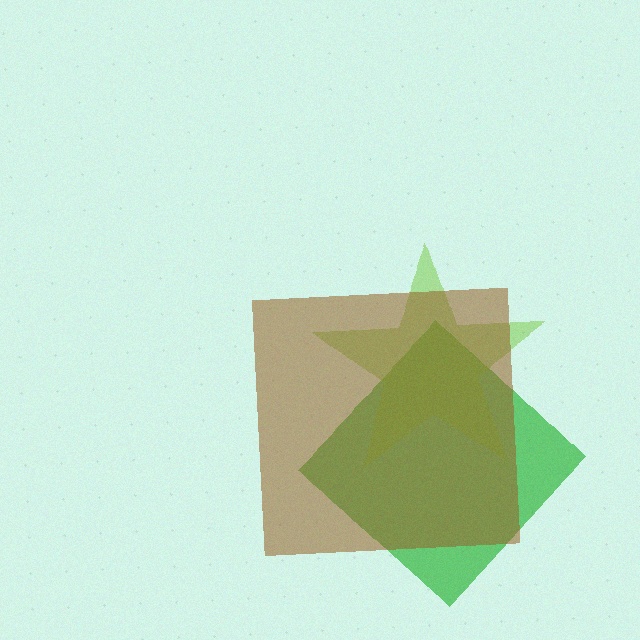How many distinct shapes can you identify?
There are 3 distinct shapes: a green diamond, a lime star, a brown square.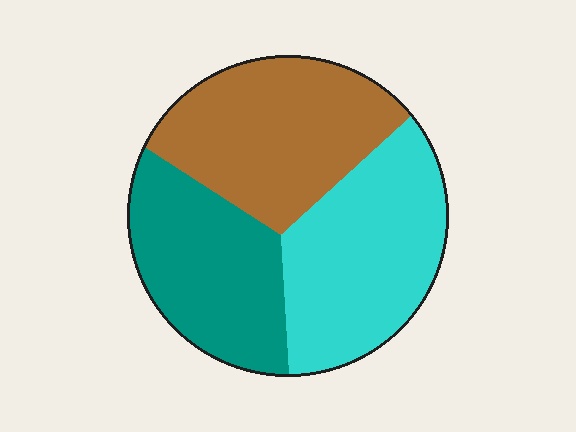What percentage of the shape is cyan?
Cyan covers roughly 35% of the shape.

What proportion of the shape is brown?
Brown takes up between a quarter and a half of the shape.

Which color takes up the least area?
Teal, at roughly 30%.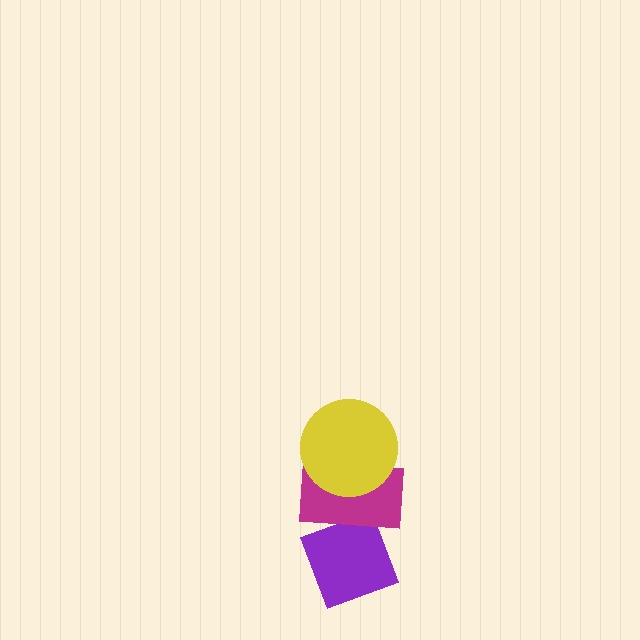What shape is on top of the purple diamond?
The magenta rectangle is on top of the purple diamond.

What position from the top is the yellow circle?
The yellow circle is 1st from the top.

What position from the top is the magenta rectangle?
The magenta rectangle is 2nd from the top.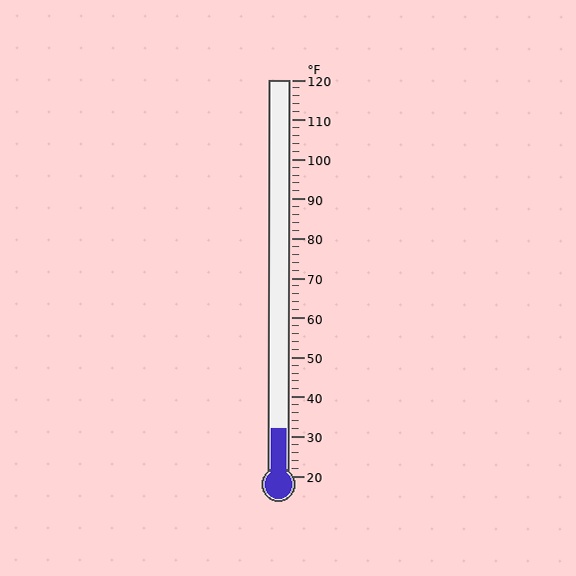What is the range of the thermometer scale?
The thermometer scale ranges from 20°F to 120°F.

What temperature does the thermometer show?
The thermometer shows approximately 32°F.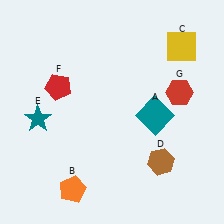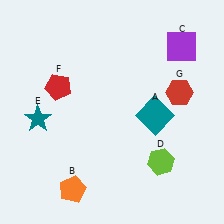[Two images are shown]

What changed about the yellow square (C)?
In Image 1, C is yellow. In Image 2, it changed to purple.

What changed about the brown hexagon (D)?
In Image 1, D is brown. In Image 2, it changed to lime.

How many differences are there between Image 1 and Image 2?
There are 2 differences between the two images.